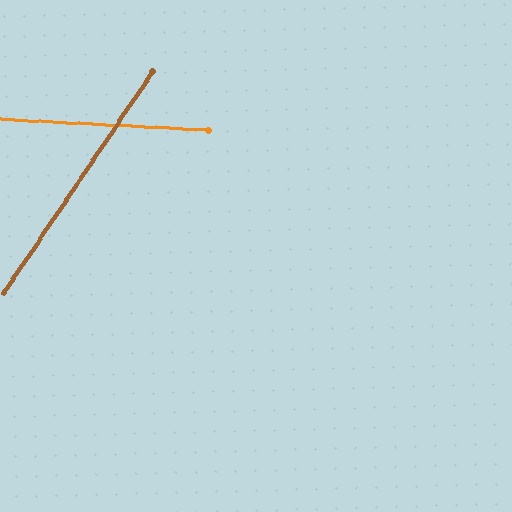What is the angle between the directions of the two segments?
Approximately 59 degrees.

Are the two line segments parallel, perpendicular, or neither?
Neither parallel nor perpendicular — they differ by about 59°.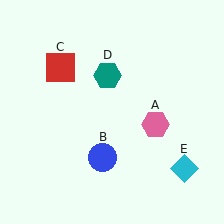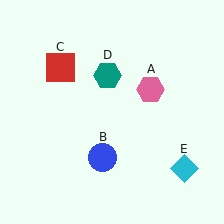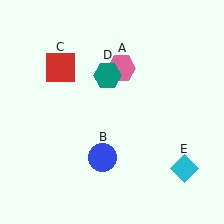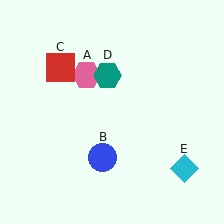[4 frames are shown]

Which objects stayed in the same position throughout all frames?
Blue circle (object B) and red square (object C) and teal hexagon (object D) and cyan diamond (object E) remained stationary.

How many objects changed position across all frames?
1 object changed position: pink hexagon (object A).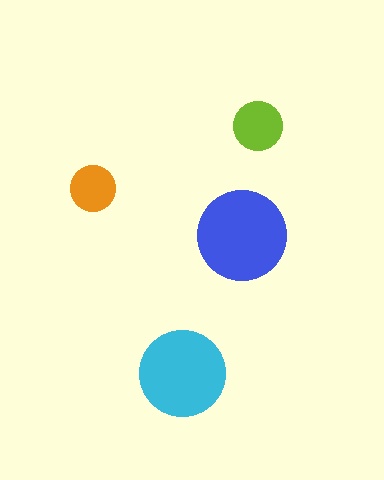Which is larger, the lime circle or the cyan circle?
The cyan one.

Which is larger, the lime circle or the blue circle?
The blue one.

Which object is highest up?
The lime circle is topmost.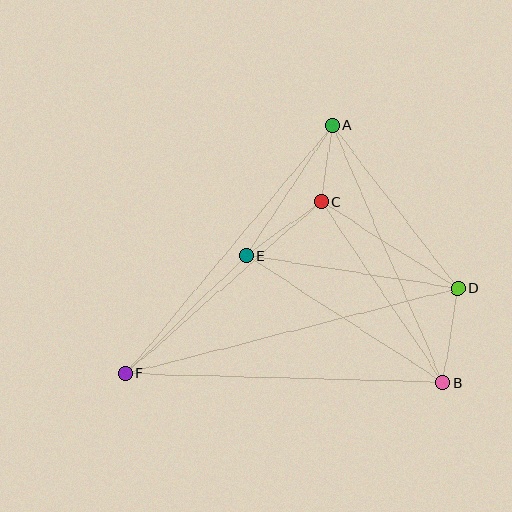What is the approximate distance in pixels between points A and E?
The distance between A and E is approximately 156 pixels.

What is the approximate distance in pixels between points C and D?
The distance between C and D is approximately 162 pixels.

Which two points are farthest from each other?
Points D and F are farthest from each other.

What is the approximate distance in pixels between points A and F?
The distance between A and F is approximately 323 pixels.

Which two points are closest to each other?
Points A and C are closest to each other.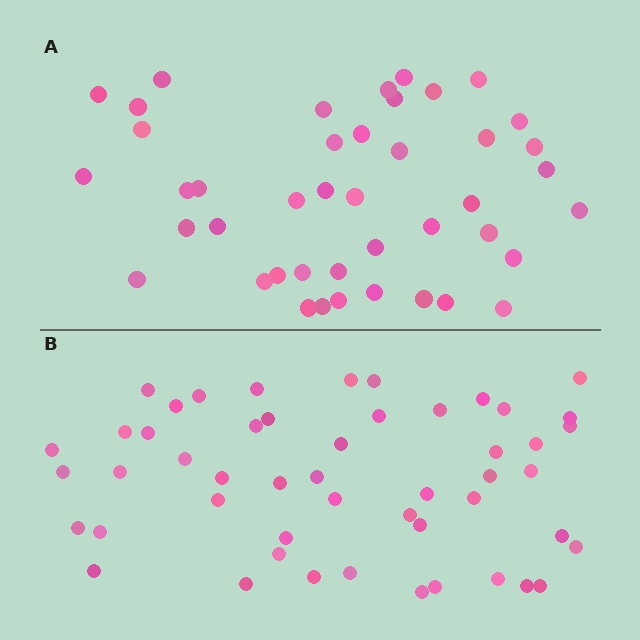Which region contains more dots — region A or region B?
Region B (the bottom region) has more dots.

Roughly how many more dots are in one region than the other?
Region B has roughly 8 or so more dots than region A.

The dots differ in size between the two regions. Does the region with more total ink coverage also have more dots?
No. Region A has more total ink coverage because its dots are larger, but region B actually contains more individual dots. Total area can be misleading — the number of items is what matters here.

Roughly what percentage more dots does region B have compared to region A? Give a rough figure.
About 15% more.